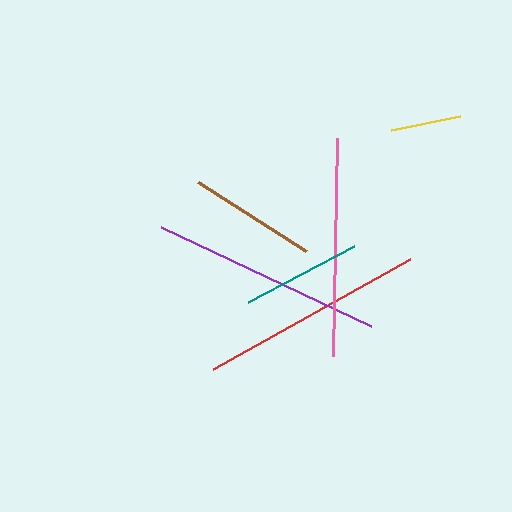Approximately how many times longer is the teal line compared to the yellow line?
The teal line is approximately 1.7 times the length of the yellow line.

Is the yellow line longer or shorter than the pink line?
The pink line is longer than the yellow line.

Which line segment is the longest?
The purple line is the longest at approximately 232 pixels.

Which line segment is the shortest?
The yellow line is the shortest at approximately 70 pixels.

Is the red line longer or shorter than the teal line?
The red line is longer than the teal line.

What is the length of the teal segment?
The teal segment is approximately 120 pixels long.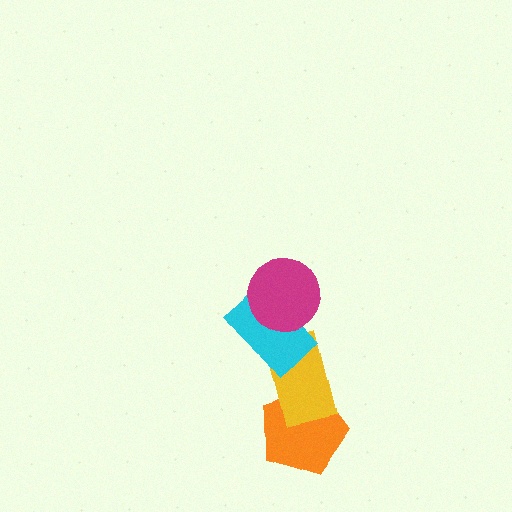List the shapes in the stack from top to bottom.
From top to bottom: the magenta circle, the cyan rectangle, the yellow rectangle, the orange pentagon.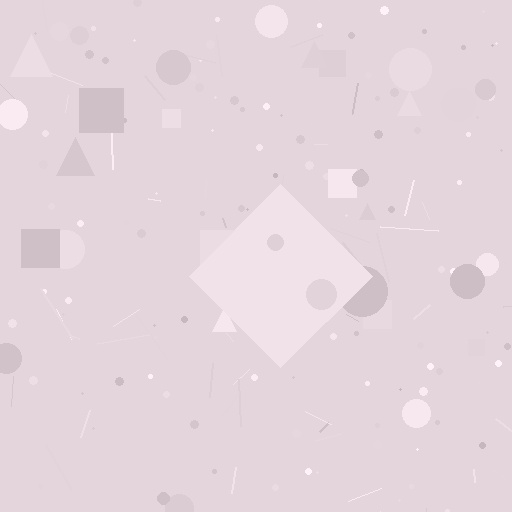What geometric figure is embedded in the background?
A diamond is embedded in the background.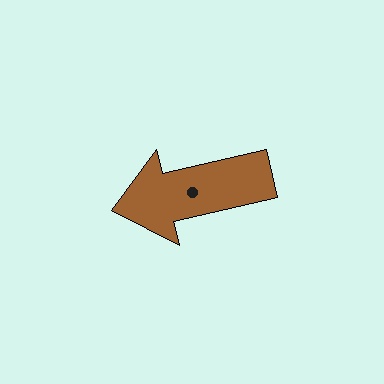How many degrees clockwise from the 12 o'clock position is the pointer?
Approximately 257 degrees.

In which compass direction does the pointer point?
West.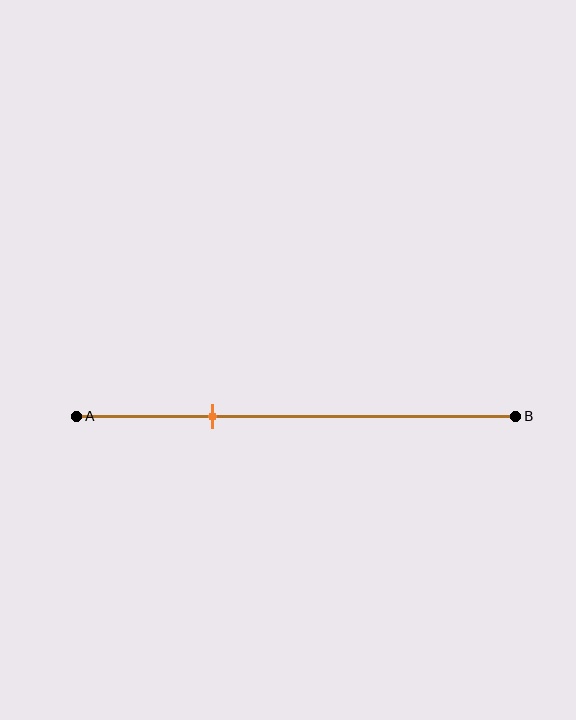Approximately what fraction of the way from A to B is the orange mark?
The orange mark is approximately 30% of the way from A to B.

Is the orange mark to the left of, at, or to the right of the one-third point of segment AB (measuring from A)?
The orange mark is approximately at the one-third point of segment AB.